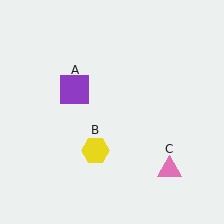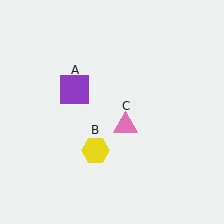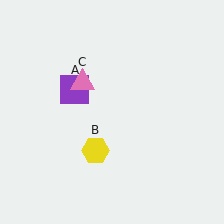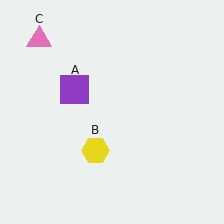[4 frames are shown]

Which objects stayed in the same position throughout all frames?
Purple square (object A) and yellow hexagon (object B) remained stationary.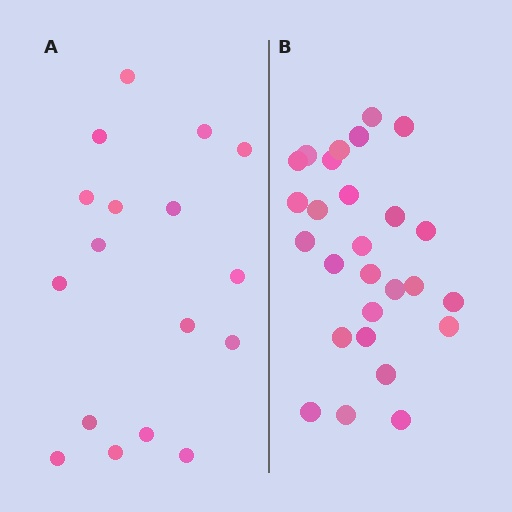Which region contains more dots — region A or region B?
Region B (the right region) has more dots.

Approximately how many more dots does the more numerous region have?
Region B has roughly 10 or so more dots than region A.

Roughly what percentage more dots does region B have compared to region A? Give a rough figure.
About 60% more.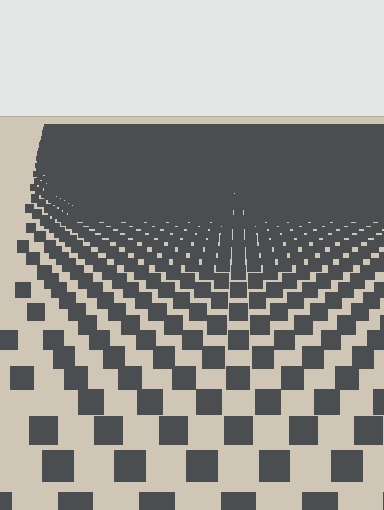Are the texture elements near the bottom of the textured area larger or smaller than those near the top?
Larger. Near the bottom, elements are closer to the viewer and appear at a bigger on-screen size.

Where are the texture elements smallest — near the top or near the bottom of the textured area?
Near the top.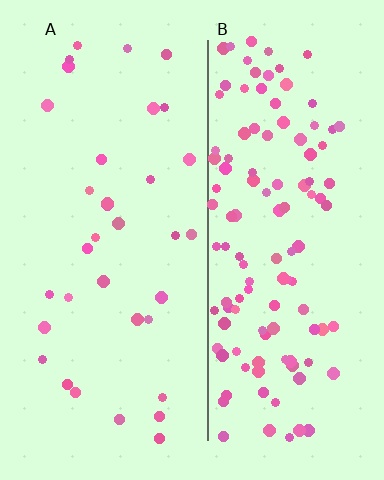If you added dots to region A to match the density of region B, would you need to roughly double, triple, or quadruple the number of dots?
Approximately triple.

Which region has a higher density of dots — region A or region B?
B (the right).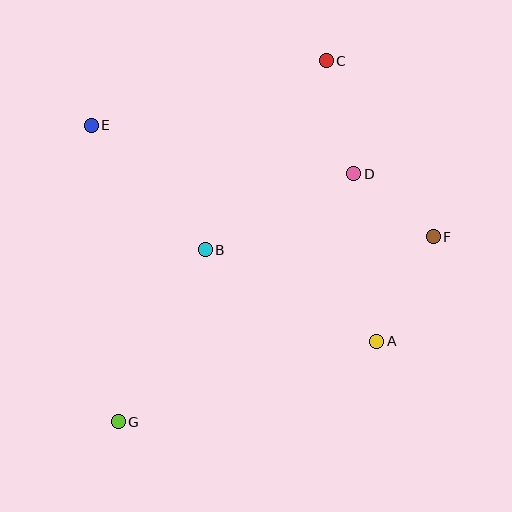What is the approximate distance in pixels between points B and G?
The distance between B and G is approximately 193 pixels.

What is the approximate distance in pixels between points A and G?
The distance between A and G is approximately 271 pixels.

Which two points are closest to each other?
Points D and F are closest to each other.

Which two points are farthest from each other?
Points C and G are farthest from each other.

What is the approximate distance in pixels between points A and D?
The distance between A and D is approximately 169 pixels.